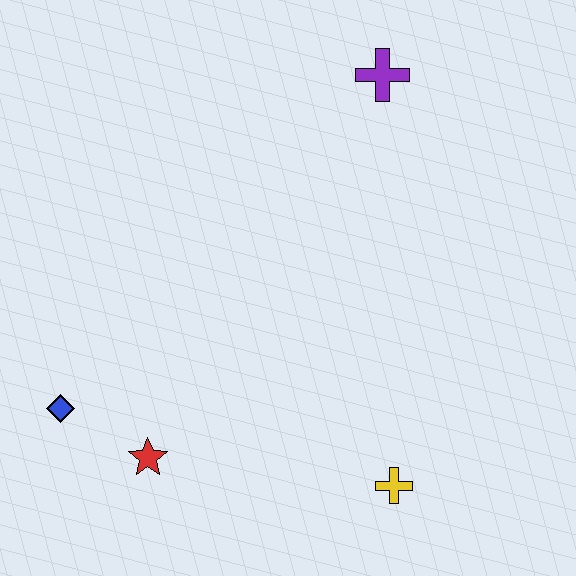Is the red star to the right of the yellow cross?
No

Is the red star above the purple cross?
No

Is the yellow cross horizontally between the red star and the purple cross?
No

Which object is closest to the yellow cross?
The red star is closest to the yellow cross.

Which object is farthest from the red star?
The purple cross is farthest from the red star.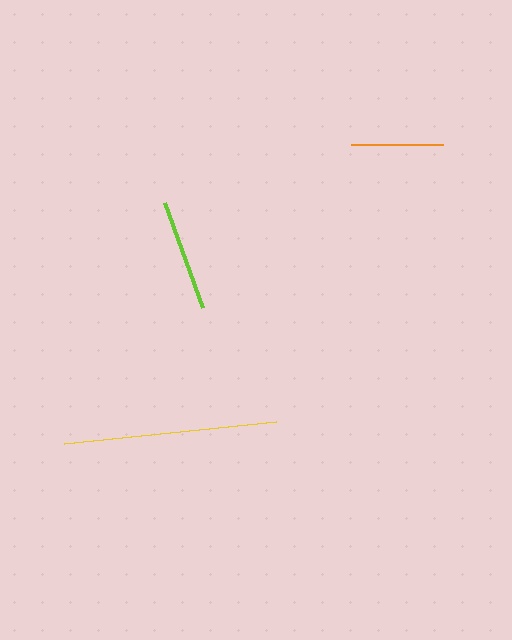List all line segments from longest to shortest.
From longest to shortest: yellow, lime, orange.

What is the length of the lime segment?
The lime segment is approximately 111 pixels long.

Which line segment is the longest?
The yellow line is the longest at approximately 213 pixels.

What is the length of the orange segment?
The orange segment is approximately 91 pixels long.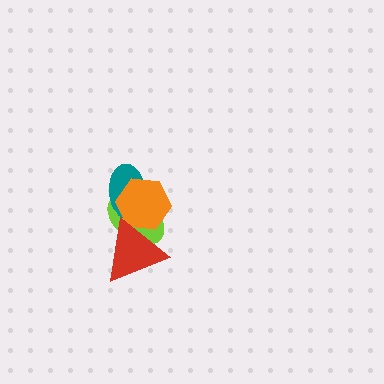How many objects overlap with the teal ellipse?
2 objects overlap with the teal ellipse.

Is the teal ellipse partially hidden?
Yes, it is partially covered by another shape.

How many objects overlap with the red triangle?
2 objects overlap with the red triangle.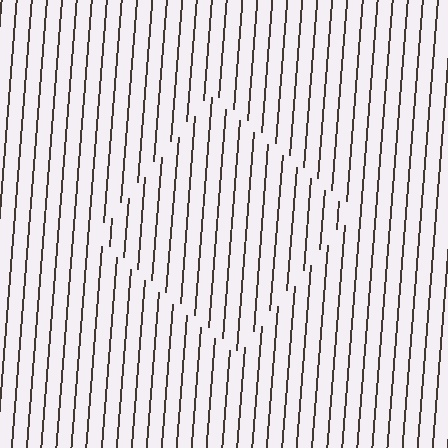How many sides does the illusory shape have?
4 sides — the line-ends trace a square.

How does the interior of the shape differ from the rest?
The interior of the shape contains the same grating, shifted by half a period — the contour is defined by the phase discontinuity where line-ends from the inner and outer gratings abut.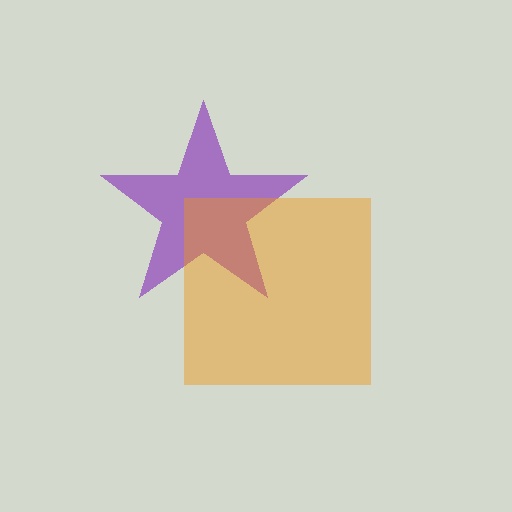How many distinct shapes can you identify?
There are 2 distinct shapes: a purple star, an orange square.